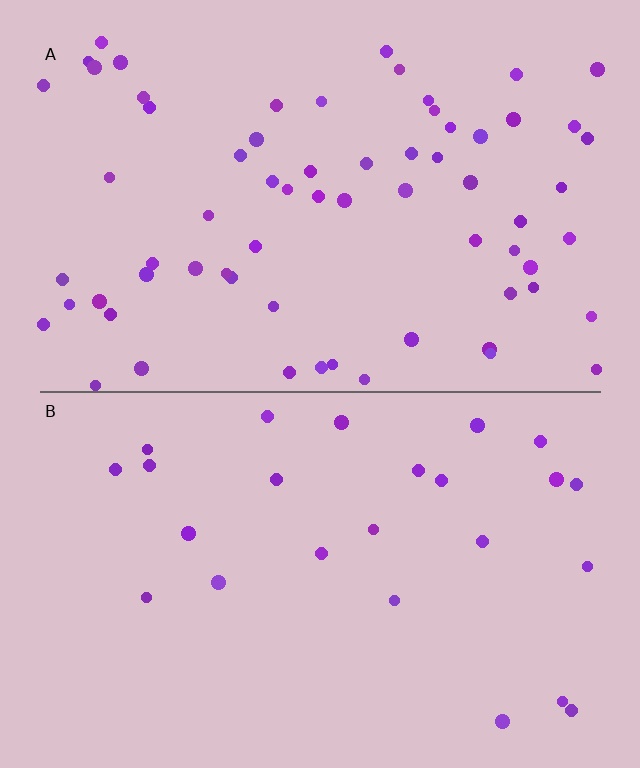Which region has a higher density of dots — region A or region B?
A (the top).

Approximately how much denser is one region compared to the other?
Approximately 2.7× — region A over region B.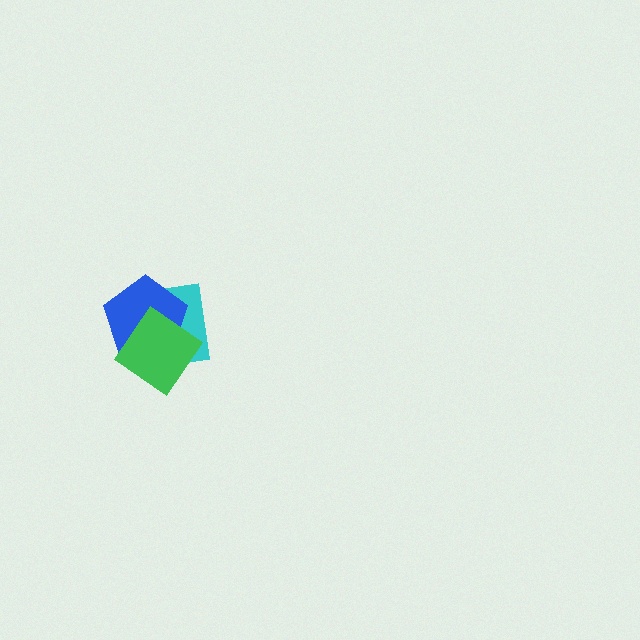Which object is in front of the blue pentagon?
The green diamond is in front of the blue pentagon.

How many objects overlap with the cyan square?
2 objects overlap with the cyan square.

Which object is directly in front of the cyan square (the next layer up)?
The blue pentagon is directly in front of the cyan square.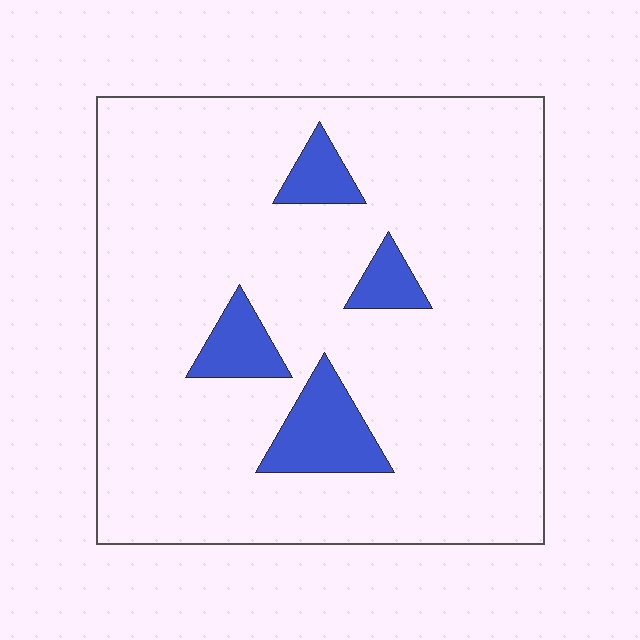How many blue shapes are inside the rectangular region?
4.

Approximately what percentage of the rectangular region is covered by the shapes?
Approximately 10%.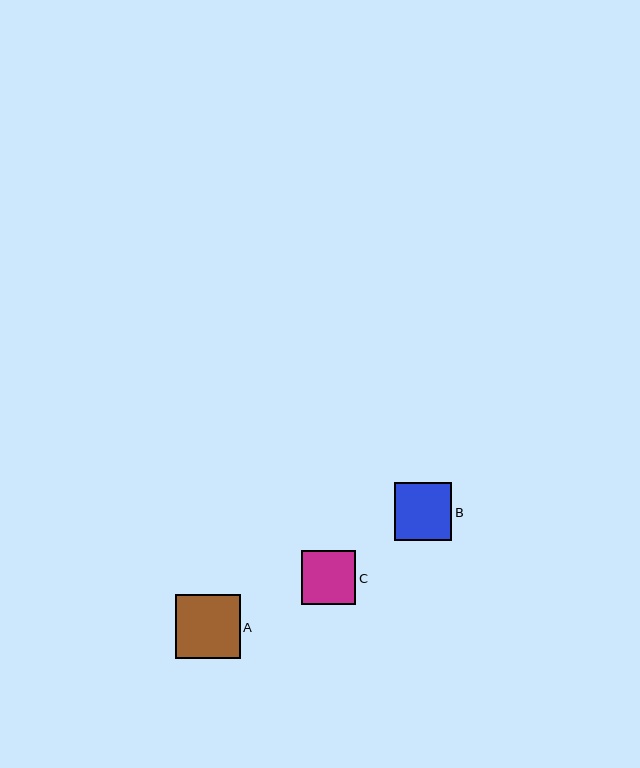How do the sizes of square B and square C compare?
Square B and square C are approximately the same size.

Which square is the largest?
Square A is the largest with a size of approximately 64 pixels.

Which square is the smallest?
Square C is the smallest with a size of approximately 54 pixels.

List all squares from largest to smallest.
From largest to smallest: A, B, C.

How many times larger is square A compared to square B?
Square A is approximately 1.1 times the size of square B.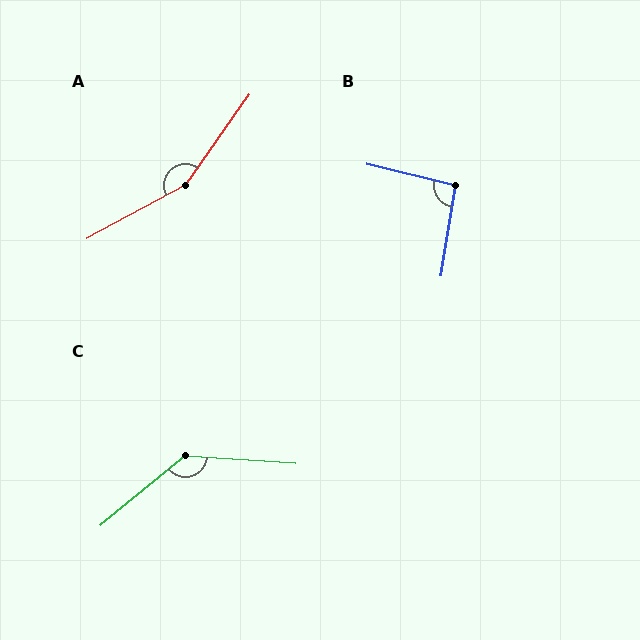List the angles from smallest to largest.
B (95°), C (137°), A (154°).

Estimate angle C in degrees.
Approximately 137 degrees.